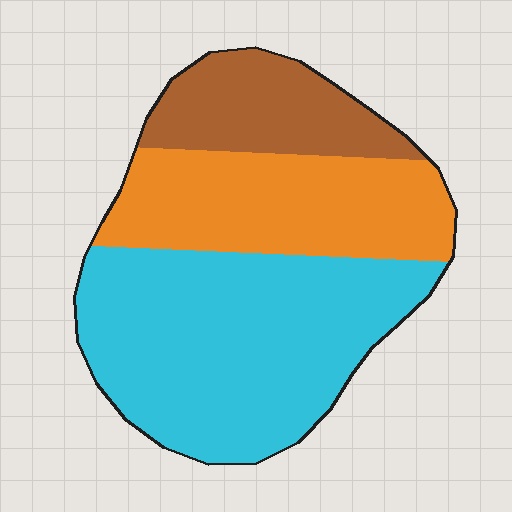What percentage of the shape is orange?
Orange takes up about one third (1/3) of the shape.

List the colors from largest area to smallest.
From largest to smallest: cyan, orange, brown.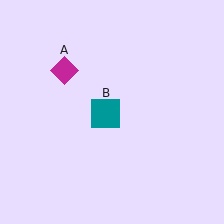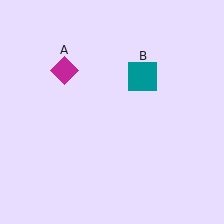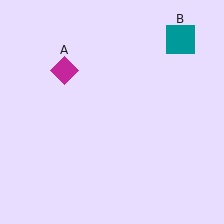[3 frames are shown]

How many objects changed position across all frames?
1 object changed position: teal square (object B).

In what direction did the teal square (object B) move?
The teal square (object B) moved up and to the right.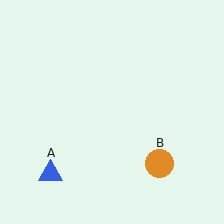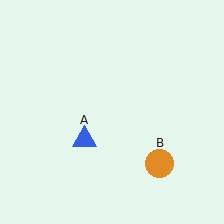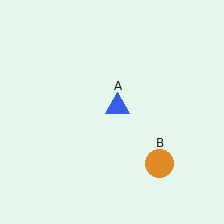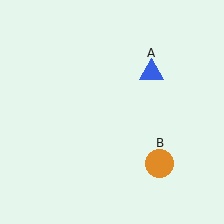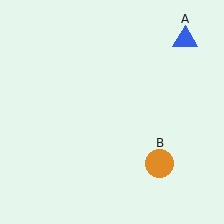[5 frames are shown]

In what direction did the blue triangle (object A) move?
The blue triangle (object A) moved up and to the right.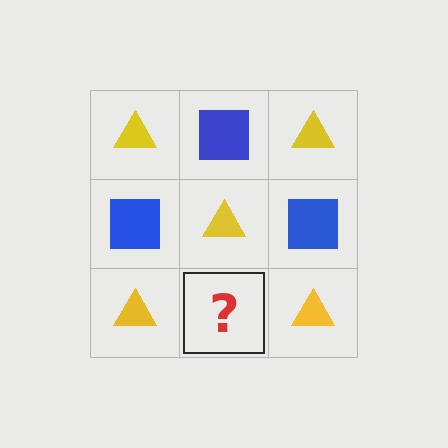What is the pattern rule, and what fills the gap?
The rule is that it alternates yellow triangle and blue square in a checkerboard pattern. The gap should be filled with a blue square.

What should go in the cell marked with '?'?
The missing cell should contain a blue square.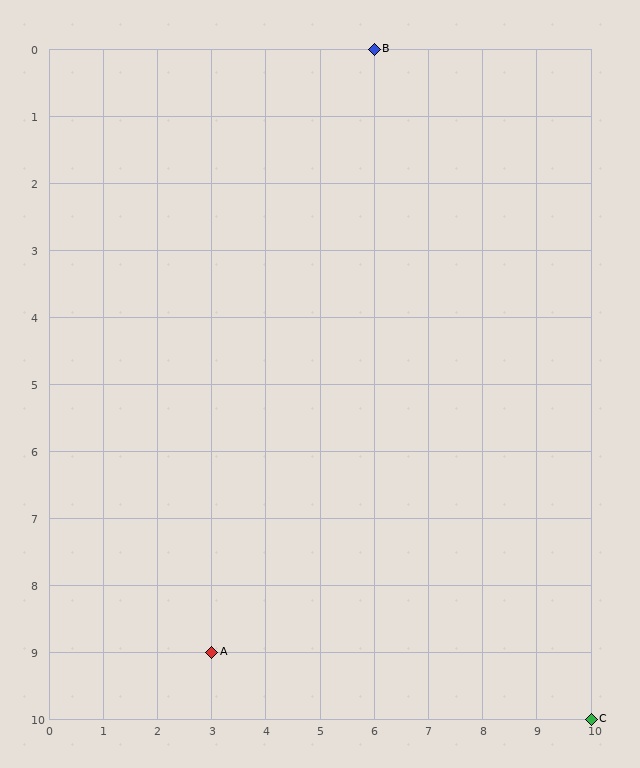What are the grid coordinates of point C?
Point C is at grid coordinates (10, 10).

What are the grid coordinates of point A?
Point A is at grid coordinates (3, 9).